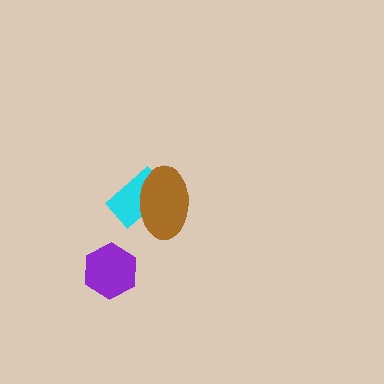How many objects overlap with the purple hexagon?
0 objects overlap with the purple hexagon.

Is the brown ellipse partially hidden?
No, no other shape covers it.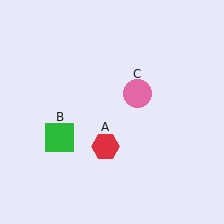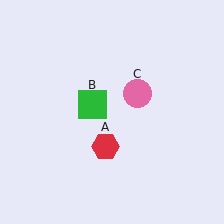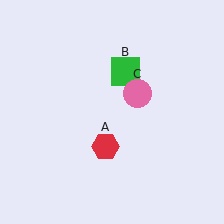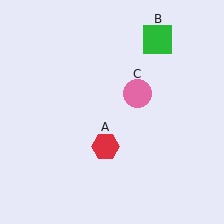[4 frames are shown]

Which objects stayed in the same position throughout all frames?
Red hexagon (object A) and pink circle (object C) remained stationary.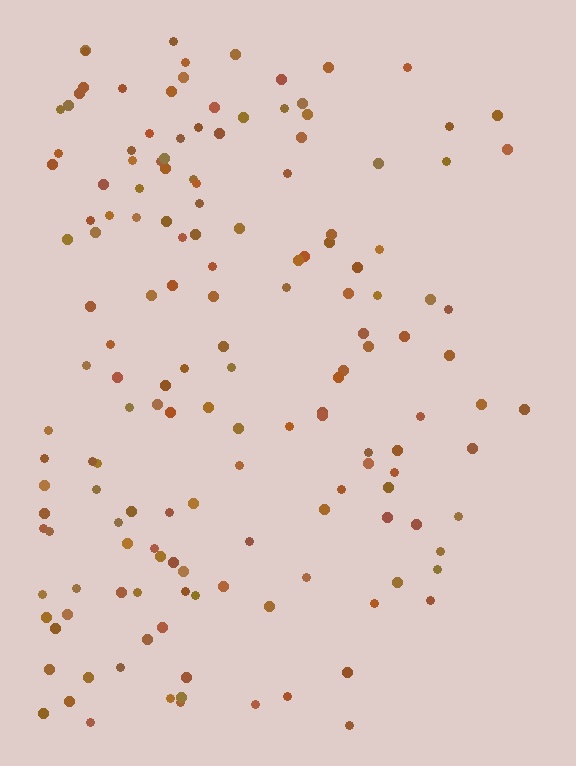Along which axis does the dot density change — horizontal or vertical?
Horizontal.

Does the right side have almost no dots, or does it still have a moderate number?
Still a moderate number, just noticeably fewer than the left.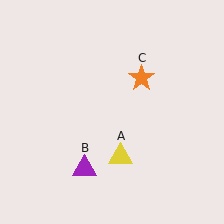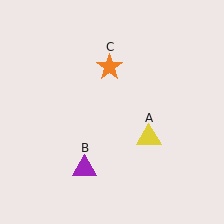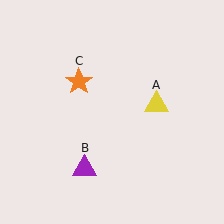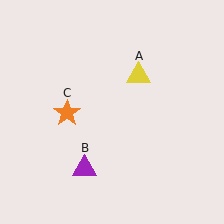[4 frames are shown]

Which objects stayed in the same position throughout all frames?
Purple triangle (object B) remained stationary.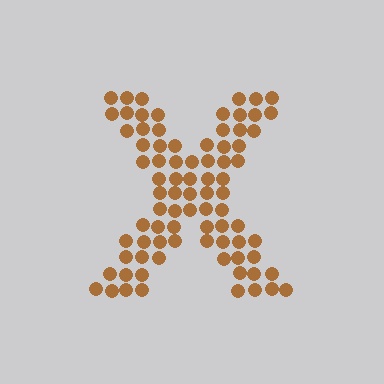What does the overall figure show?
The overall figure shows the letter X.